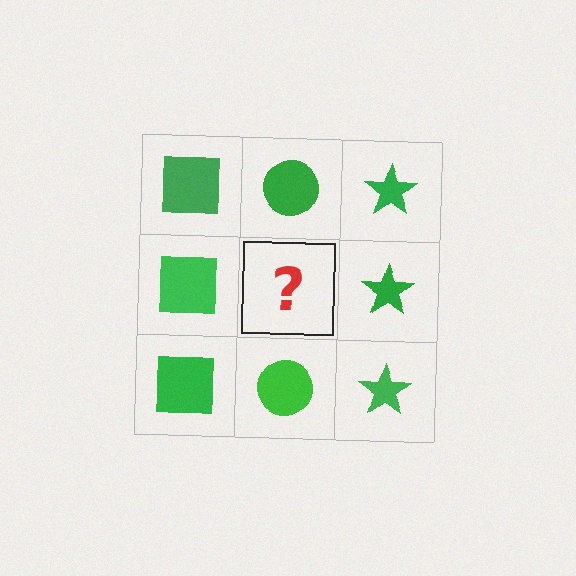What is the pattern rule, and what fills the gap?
The rule is that each column has a consistent shape. The gap should be filled with a green circle.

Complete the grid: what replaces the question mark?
The question mark should be replaced with a green circle.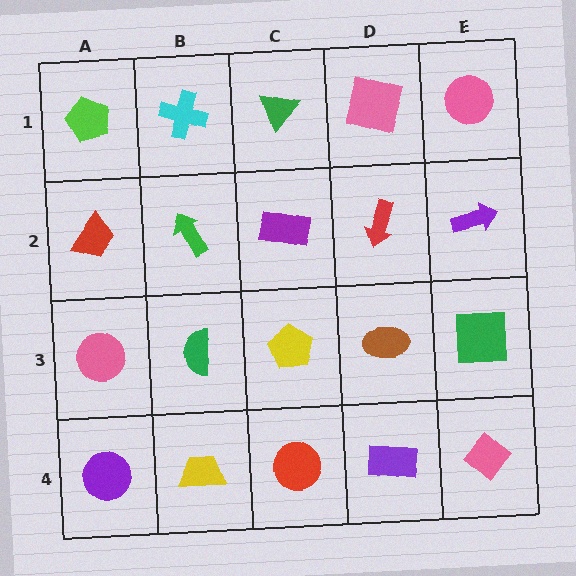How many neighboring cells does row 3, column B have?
4.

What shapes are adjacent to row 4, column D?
A brown ellipse (row 3, column D), a red circle (row 4, column C), a pink diamond (row 4, column E).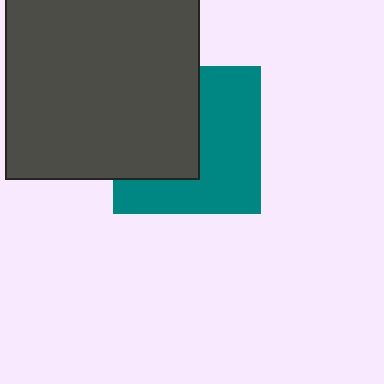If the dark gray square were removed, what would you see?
You would see the complete teal square.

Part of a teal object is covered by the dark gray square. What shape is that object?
It is a square.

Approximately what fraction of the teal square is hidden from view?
Roughly 45% of the teal square is hidden behind the dark gray square.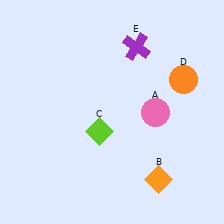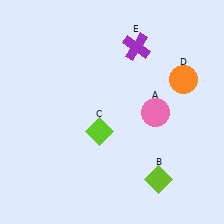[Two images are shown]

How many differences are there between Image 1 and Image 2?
There is 1 difference between the two images.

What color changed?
The diamond (B) changed from orange in Image 1 to lime in Image 2.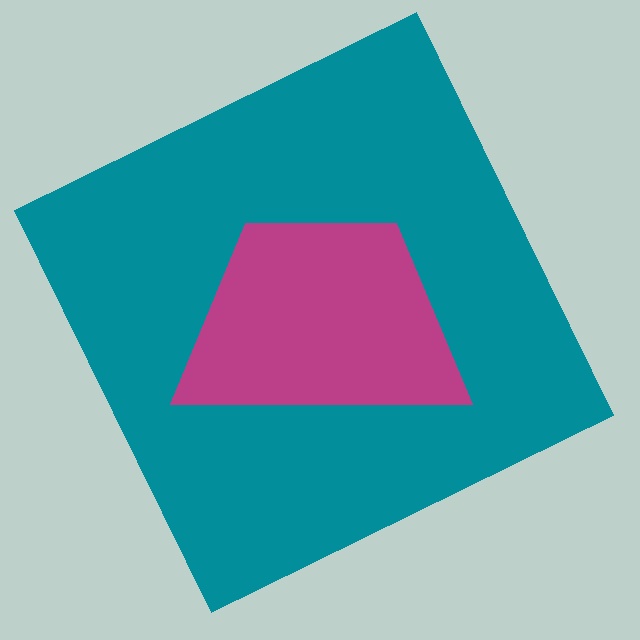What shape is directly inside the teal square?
The magenta trapezoid.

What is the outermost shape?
The teal square.